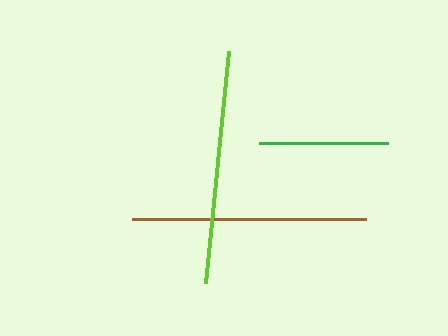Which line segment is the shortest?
The green line is the shortest at approximately 130 pixels.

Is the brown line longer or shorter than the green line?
The brown line is longer than the green line.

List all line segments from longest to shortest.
From longest to shortest: brown, lime, green.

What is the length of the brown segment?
The brown segment is approximately 234 pixels long.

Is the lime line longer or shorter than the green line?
The lime line is longer than the green line.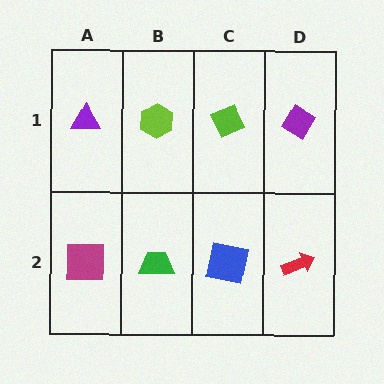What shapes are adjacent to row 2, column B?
A lime hexagon (row 1, column B), a magenta square (row 2, column A), a blue square (row 2, column C).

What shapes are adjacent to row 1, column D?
A red arrow (row 2, column D), a lime diamond (row 1, column C).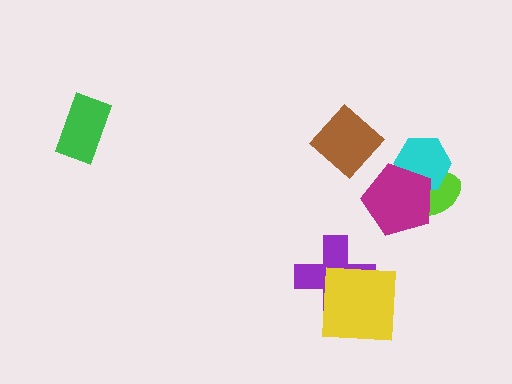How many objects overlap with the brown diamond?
0 objects overlap with the brown diamond.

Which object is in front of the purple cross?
The yellow square is in front of the purple cross.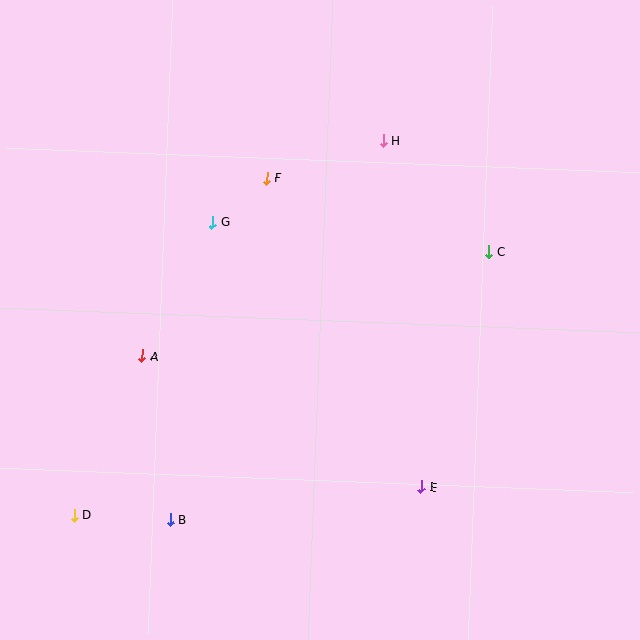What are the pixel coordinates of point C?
Point C is at (489, 252).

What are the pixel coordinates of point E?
Point E is at (421, 487).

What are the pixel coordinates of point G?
Point G is at (212, 222).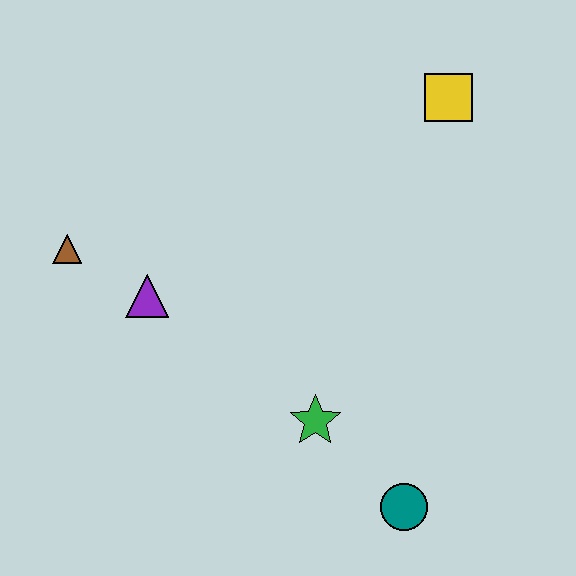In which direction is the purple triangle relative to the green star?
The purple triangle is to the left of the green star.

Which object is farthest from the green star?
The yellow square is farthest from the green star.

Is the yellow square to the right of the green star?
Yes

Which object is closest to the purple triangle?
The brown triangle is closest to the purple triangle.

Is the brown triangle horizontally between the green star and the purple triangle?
No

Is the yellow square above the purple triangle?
Yes